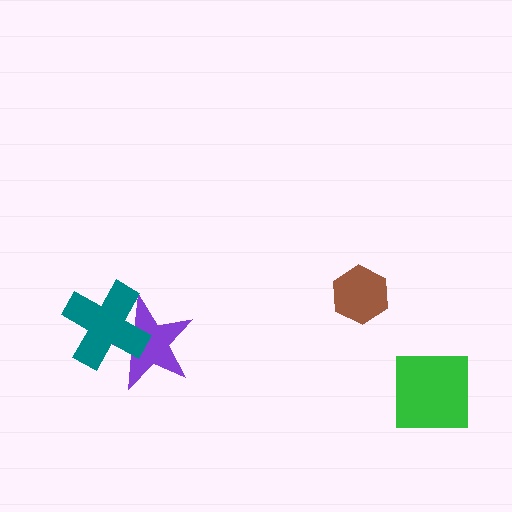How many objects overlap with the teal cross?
1 object overlaps with the teal cross.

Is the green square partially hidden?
No, no other shape covers it.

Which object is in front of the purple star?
The teal cross is in front of the purple star.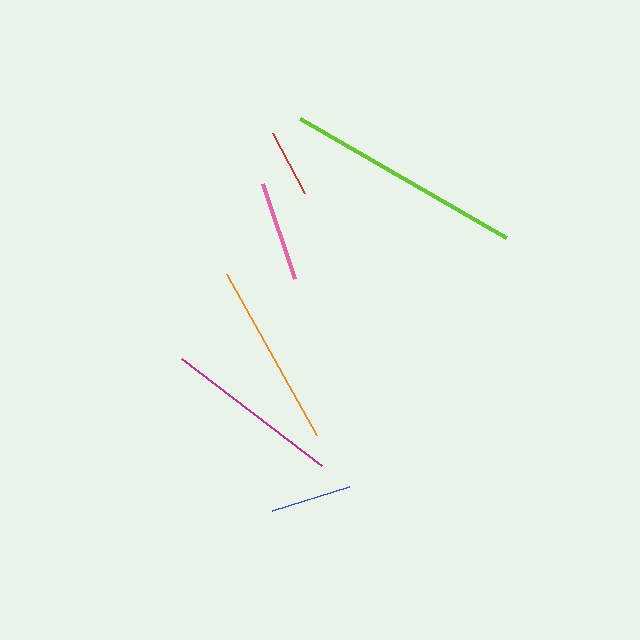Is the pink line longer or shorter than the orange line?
The orange line is longer than the pink line.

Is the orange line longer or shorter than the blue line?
The orange line is longer than the blue line.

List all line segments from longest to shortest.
From longest to shortest: lime, orange, magenta, pink, blue, red.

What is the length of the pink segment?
The pink segment is approximately 100 pixels long.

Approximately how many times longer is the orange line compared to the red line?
The orange line is approximately 2.7 times the length of the red line.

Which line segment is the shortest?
The red line is the shortest at approximately 68 pixels.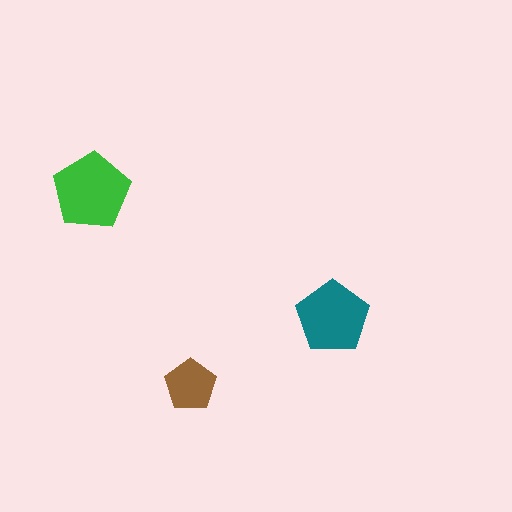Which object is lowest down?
The brown pentagon is bottommost.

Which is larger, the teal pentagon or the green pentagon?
The green one.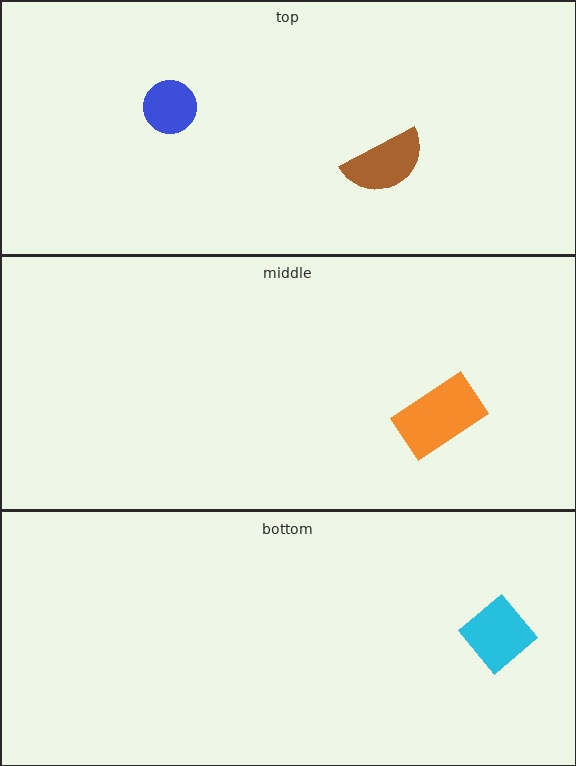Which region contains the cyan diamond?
The bottom region.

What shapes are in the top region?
The blue circle, the brown semicircle.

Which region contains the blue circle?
The top region.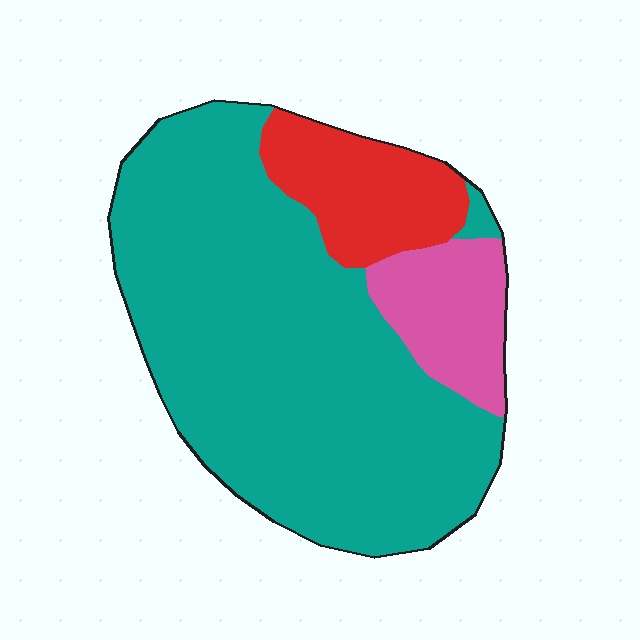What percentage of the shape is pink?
Pink takes up less than a sixth of the shape.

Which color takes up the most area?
Teal, at roughly 75%.